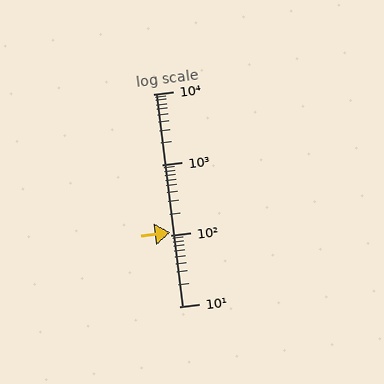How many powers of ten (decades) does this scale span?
The scale spans 3 decades, from 10 to 10000.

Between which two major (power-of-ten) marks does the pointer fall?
The pointer is between 100 and 1000.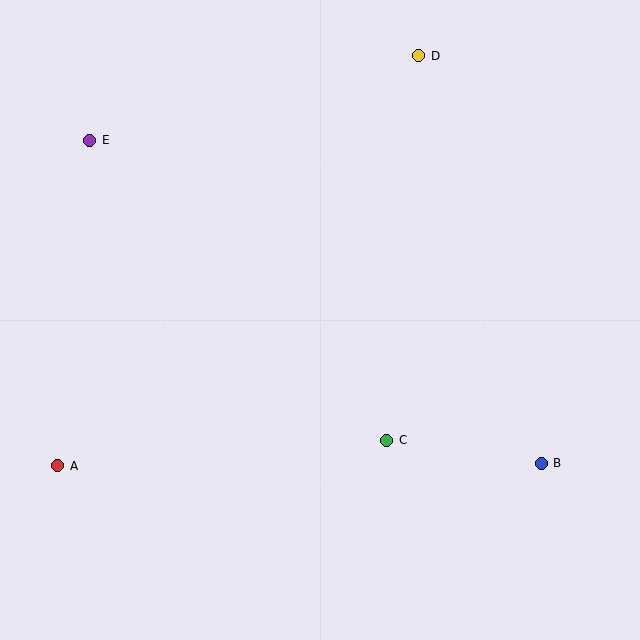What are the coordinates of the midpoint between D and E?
The midpoint between D and E is at (254, 98).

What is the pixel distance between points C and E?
The distance between C and E is 422 pixels.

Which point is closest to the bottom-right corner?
Point B is closest to the bottom-right corner.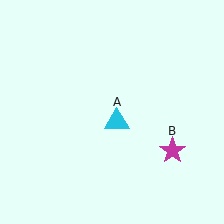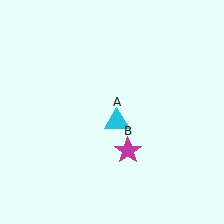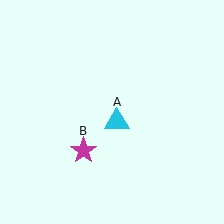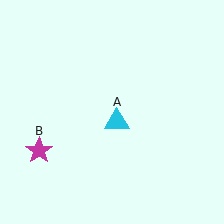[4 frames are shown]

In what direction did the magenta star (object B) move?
The magenta star (object B) moved left.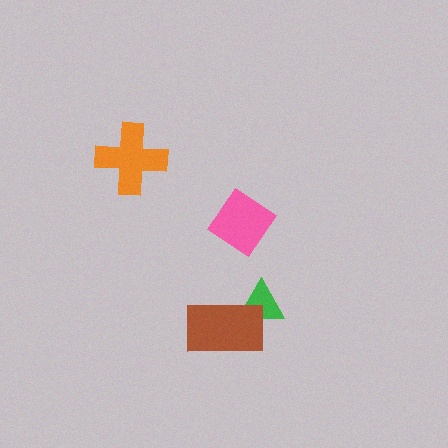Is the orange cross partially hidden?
No, no other shape covers it.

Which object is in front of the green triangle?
The brown rectangle is in front of the green triangle.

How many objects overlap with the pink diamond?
0 objects overlap with the pink diamond.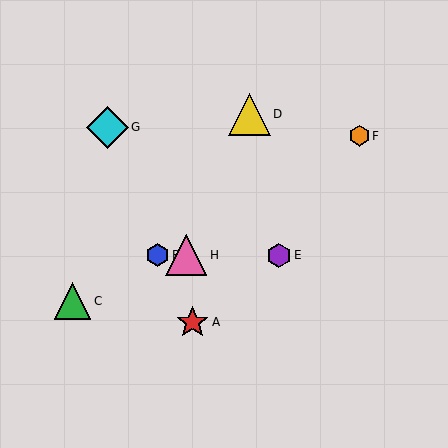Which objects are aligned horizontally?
Objects B, E, H are aligned horizontally.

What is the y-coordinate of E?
Object E is at y≈255.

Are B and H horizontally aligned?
Yes, both are at y≈255.